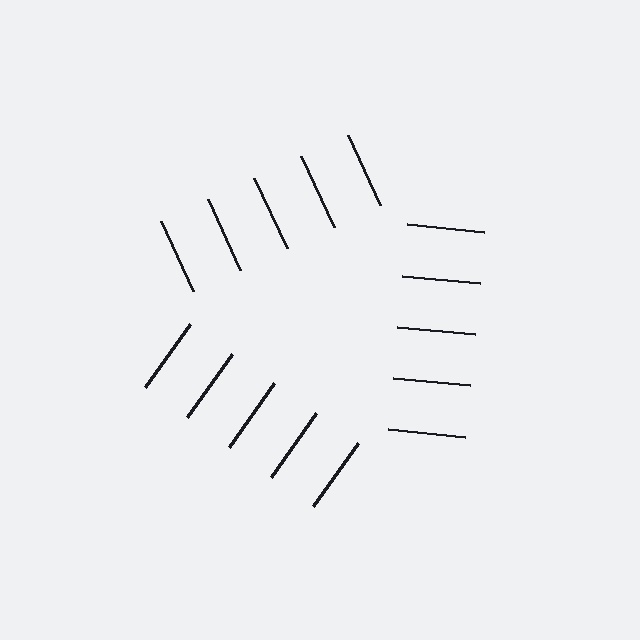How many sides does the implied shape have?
3 sides — the line-ends trace a triangle.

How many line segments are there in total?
15 — 5 along each of the 3 edges.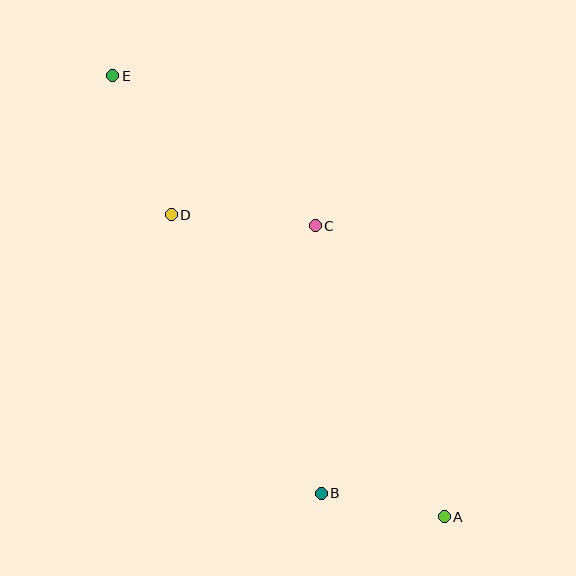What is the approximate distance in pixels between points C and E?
The distance between C and E is approximately 252 pixels.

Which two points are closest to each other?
Points A and B are closest to each other.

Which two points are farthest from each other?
Points A and E are farthest from each other.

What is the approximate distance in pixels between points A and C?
The distance between A and C is approximately 318 pixels.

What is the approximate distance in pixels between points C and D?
The distance between C and D is approximately 144 pixels.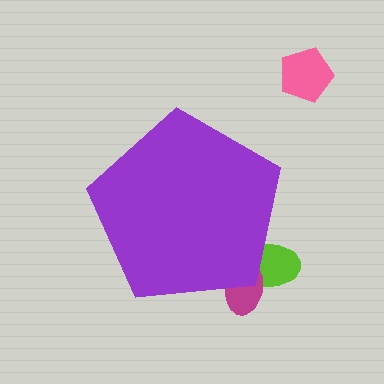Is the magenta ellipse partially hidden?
Yes, the magenta ellipse is partially hidden behind the purple pentagon.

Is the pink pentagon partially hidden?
No, the pink pentagon is fully visible.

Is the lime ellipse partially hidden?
Yes, the lime ellipse is partially hidden behind the purple pentagon.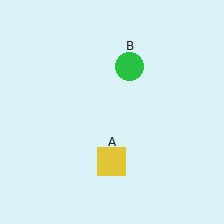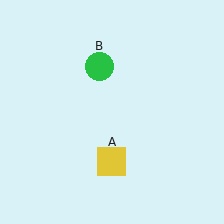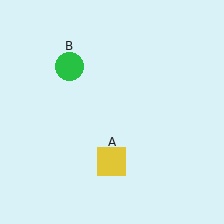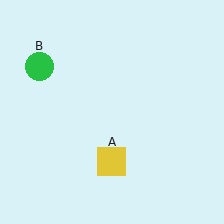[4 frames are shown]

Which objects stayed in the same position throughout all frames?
Yellow square (object A) remained stationary.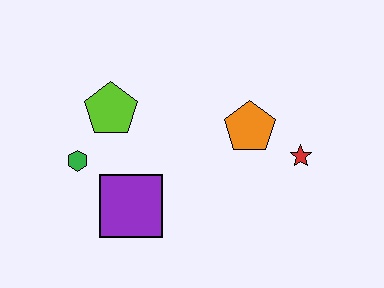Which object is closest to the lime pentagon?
The green hexagon is closest to the lime pentagon.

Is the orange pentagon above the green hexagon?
Yes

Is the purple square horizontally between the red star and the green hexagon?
Yes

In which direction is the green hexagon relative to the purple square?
The green hexagon is to the left of the purple square.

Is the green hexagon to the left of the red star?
Yes